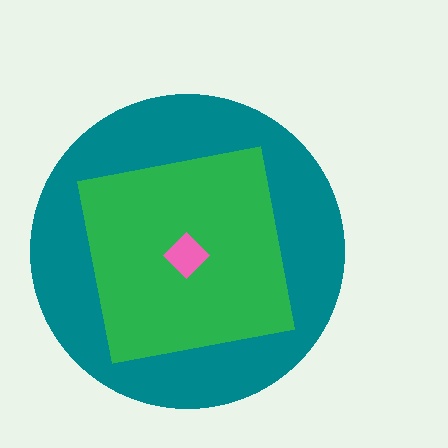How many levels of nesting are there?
3.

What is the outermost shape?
The teal circle.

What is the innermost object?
The pink diamond.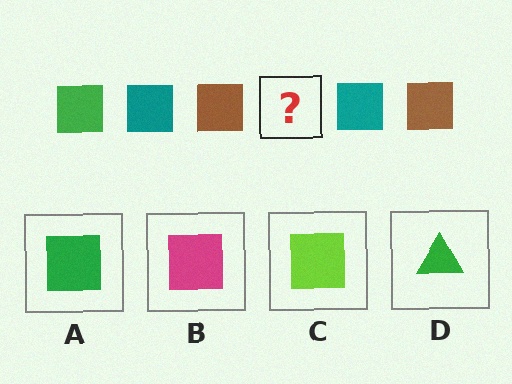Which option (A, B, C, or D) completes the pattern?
A.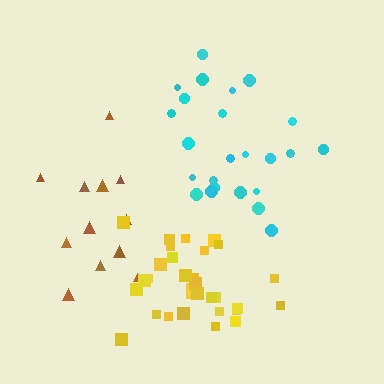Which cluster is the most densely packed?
Yellow.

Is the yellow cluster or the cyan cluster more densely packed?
Yellow.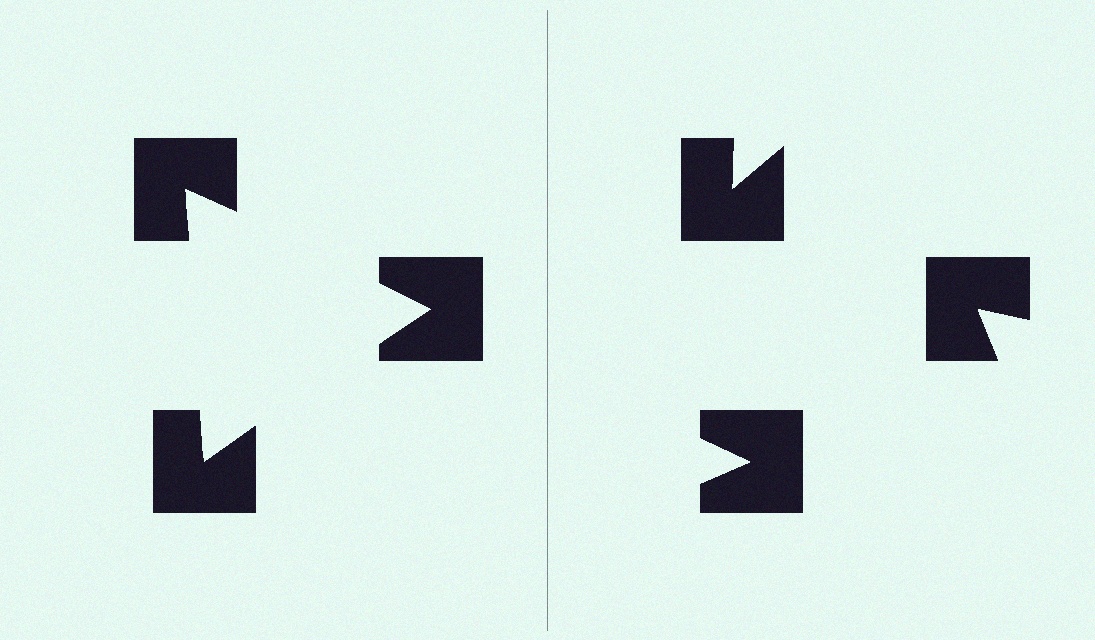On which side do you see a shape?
An illusory triangle appears on the left side. On the right side the wedge cuts are rotated, so no coherent shape forms.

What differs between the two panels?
The notched squares are positioned identically on both sides; only the wedge orientations differ. On the left they align to a triangle; on the right they are misaligned.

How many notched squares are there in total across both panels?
6 — 3 on each side.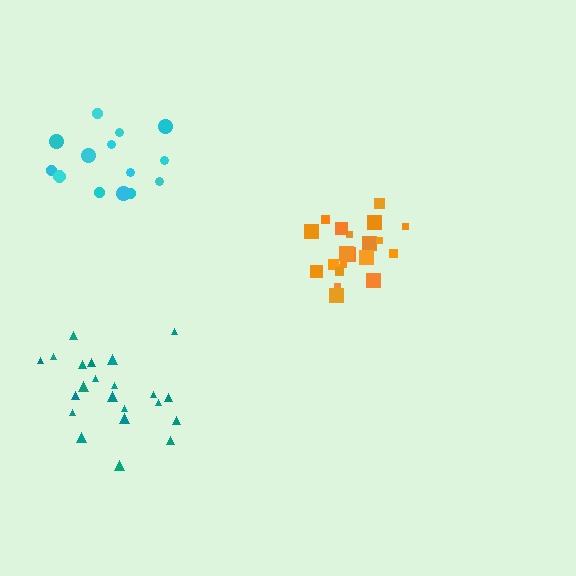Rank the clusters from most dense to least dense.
orange, teal, cyan.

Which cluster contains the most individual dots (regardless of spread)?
Teal (22).